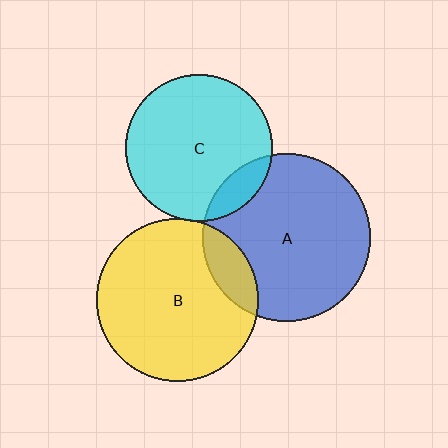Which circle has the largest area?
Circle A (blue).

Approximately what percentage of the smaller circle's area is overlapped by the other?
Approximately 5%.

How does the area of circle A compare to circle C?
Approximately 1.3 times.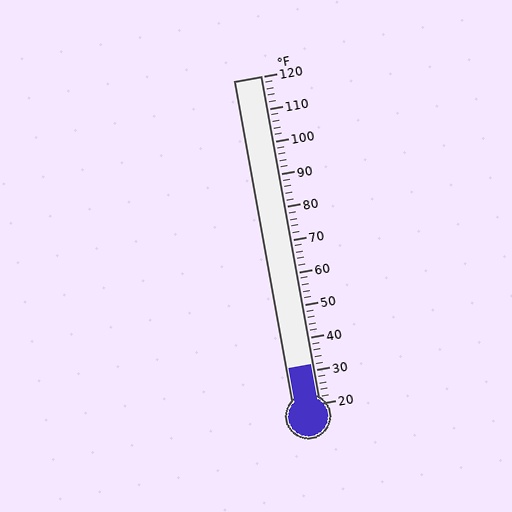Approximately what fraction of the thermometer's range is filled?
The thermometer is filled to approximately 10% of its range.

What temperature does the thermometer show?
The thermometer shows approximately 32°F.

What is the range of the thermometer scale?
The thermometer scale ranges from 20°F to 120°F.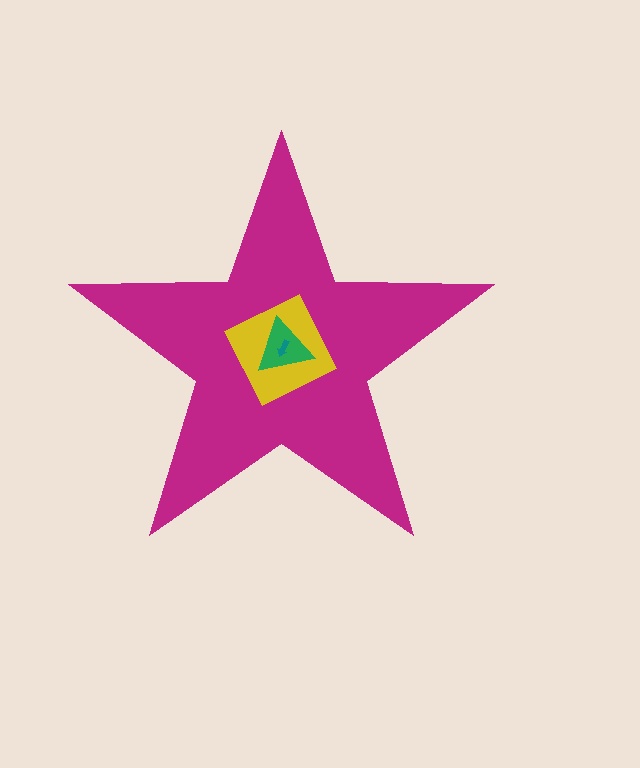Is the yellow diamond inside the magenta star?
Yes.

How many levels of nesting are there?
4.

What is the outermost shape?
The magenta star.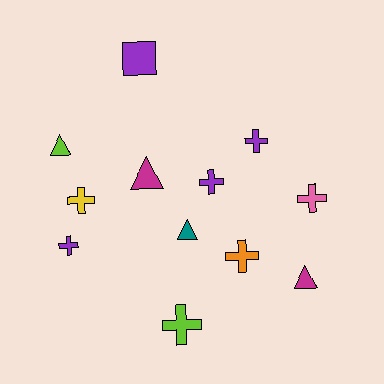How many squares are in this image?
There is 1 square.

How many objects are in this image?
There are 12 objects.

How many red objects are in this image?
There are no red objects.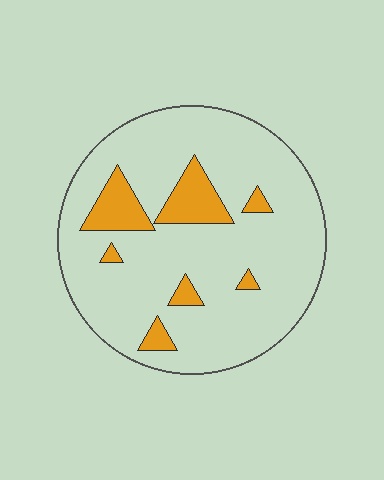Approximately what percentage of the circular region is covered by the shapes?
Approximately 15%.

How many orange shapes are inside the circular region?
7.